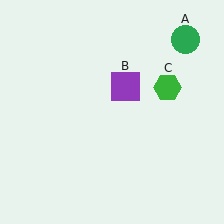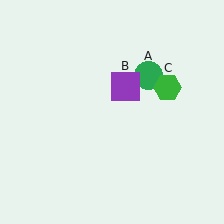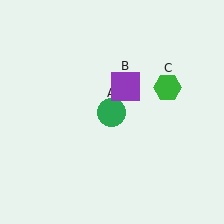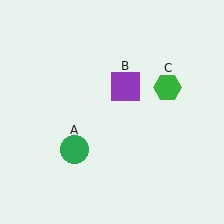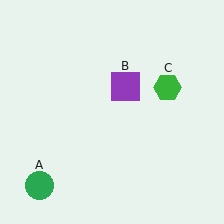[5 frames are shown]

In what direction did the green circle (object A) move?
The green circle (object A) moved down and to the left.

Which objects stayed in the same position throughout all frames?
Purple square (object B) and green hexagon (object C) remained stationary.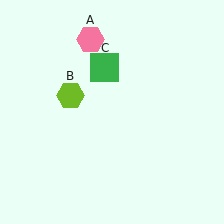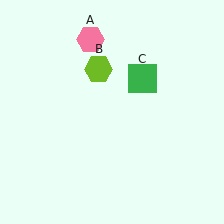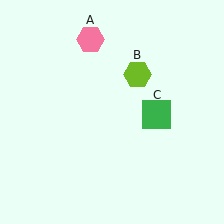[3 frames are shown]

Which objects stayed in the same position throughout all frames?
Pink hexagon (object A) remained stationary.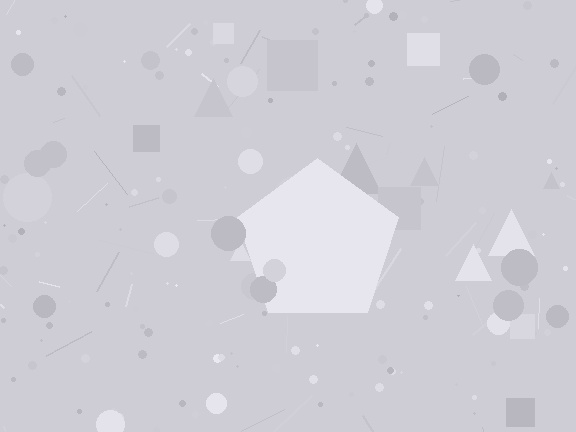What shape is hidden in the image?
A pentagon is hidden in the image.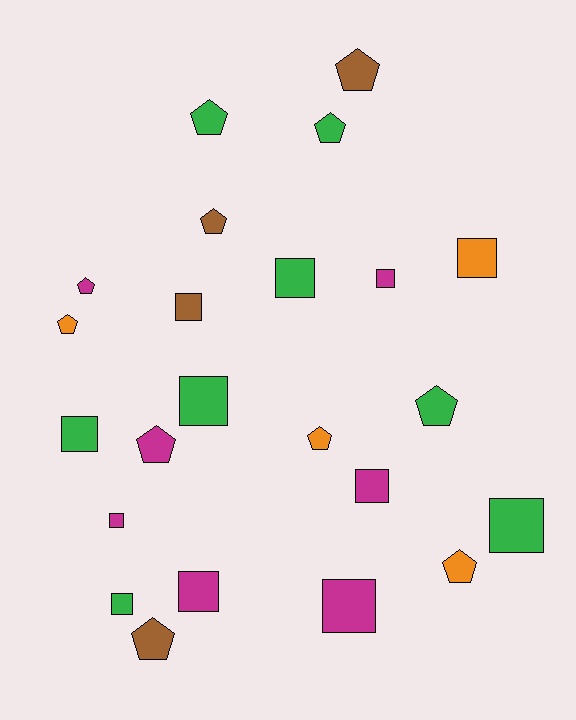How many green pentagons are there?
There are 3 green pentagons.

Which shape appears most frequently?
Square, with 12 objects.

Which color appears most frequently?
Green, with 8 objects.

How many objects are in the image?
There are 23 objects.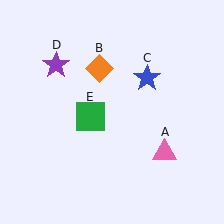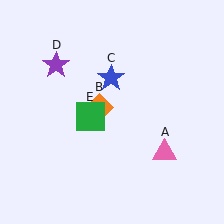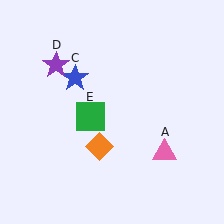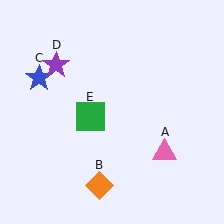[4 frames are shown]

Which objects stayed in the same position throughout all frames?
Pink triangle (object A) and purple star (object D) and green square (object E) remained stationary.